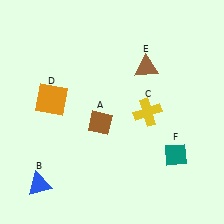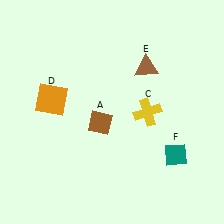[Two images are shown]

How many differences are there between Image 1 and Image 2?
There is 1 difference between the two images.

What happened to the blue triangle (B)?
The blue triangle (B) was removed in Image 2. It was in the bottom-left area of Image 1.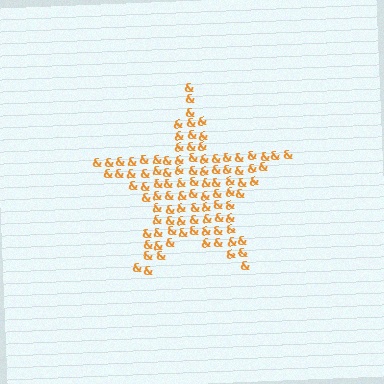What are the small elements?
The small elements are ampersands.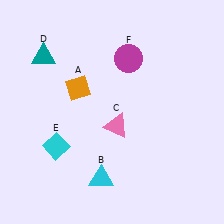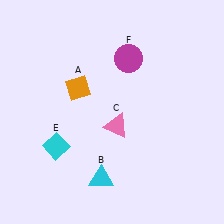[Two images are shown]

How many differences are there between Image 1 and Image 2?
There is 1 difference between the two images.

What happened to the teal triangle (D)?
The teal triangle (D) was removed in Image 2. It was in the top-left area of Image 1.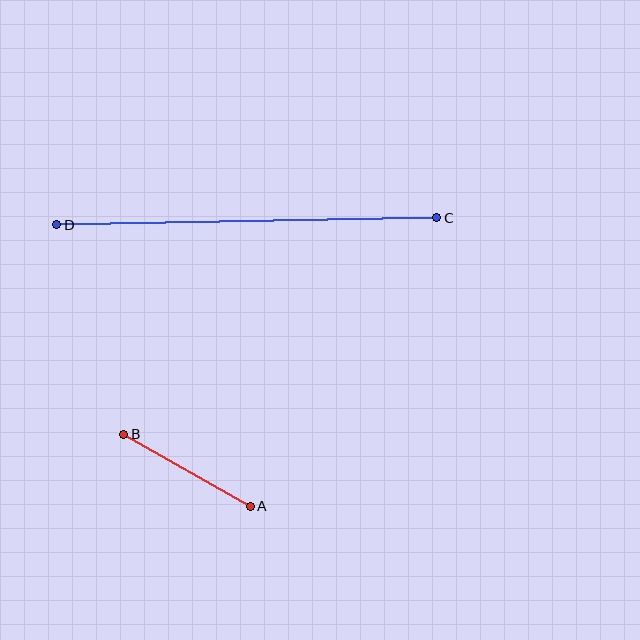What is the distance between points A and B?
The distance is approximately 146 pixels.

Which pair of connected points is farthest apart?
Points C and D are farthest apart.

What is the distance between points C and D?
The distance is approximately 380 pixels.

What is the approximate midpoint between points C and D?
The midpoint is at approximately (247, 221) pixels.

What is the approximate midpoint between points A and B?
The midpoint is at approximately (187, 470) pixels.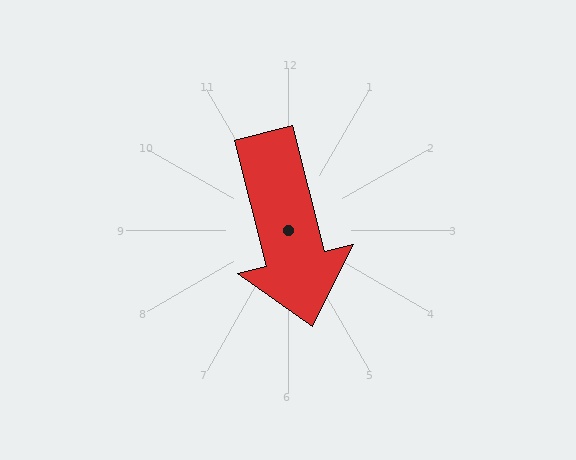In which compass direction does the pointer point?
South.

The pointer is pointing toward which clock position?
Roughly 6 o'clock.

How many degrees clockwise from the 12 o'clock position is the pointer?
Approximately 166 degrees.